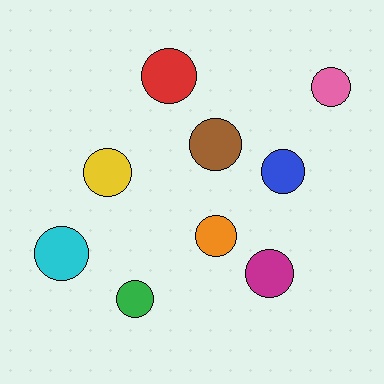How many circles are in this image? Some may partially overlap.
There are 9 circles.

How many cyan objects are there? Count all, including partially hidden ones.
There is 1 cyan object.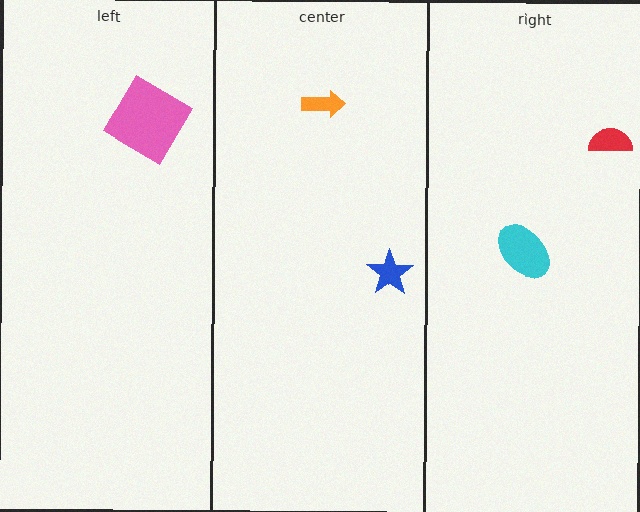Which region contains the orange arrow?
The center region.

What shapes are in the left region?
The pink diamond.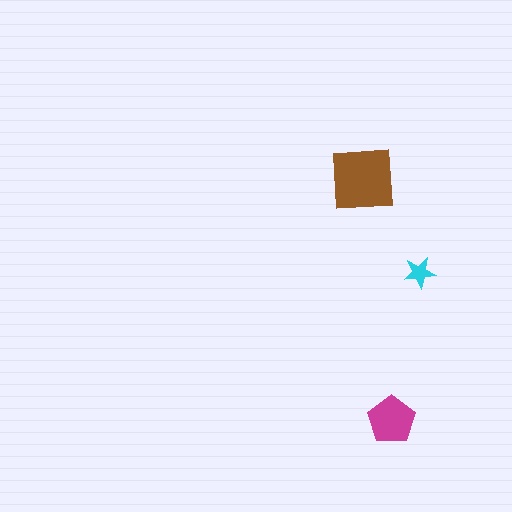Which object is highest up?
The brown square is topmost.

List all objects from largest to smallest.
The brown square, the magenta pentagon, the cyan star.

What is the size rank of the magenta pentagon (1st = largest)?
2nd.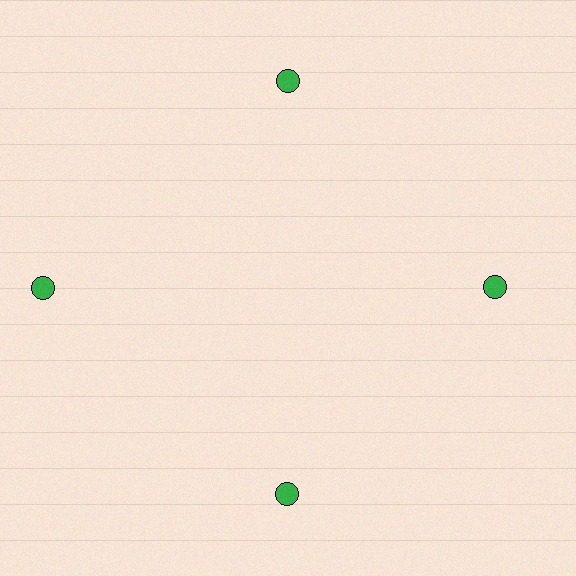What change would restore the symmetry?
The symmetry would be restored by moving it inward, back onto the ring so that all 4 circles sit at equal angles and equal distance from the center.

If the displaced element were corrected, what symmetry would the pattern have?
It would have 4-fold rotational symmetry — the pattern would map onto itself every 90 degrees.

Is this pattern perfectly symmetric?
No. The 4 green circles are arranged in a ring, but one element near the 9 o'clock position is pushed outward from the center, breaking the 4-fold rotational symmetry.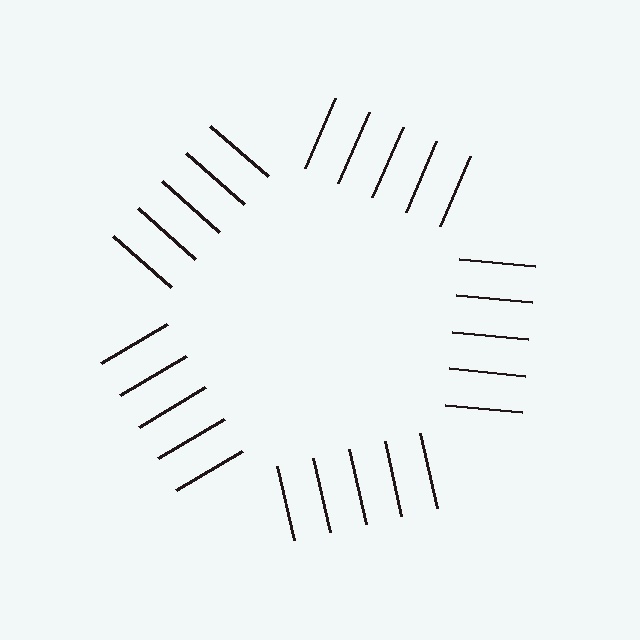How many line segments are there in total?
25 — 5 along each of the 5 edges.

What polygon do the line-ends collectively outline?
An illusory pentagon — the line segments terminate on its edges but no continuous stroke is drawn.